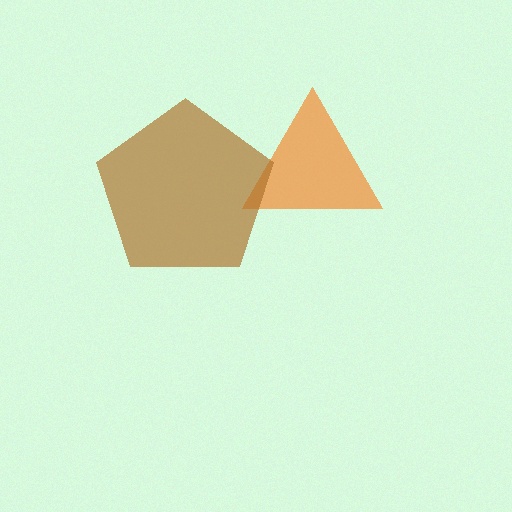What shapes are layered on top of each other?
The layered shapes are: an orange triangle, a brown pentagon.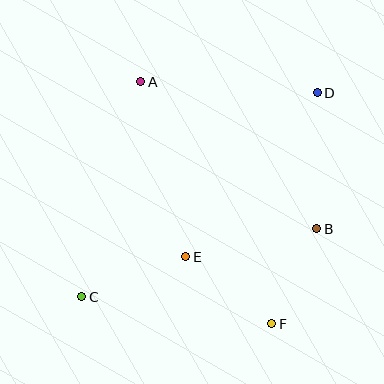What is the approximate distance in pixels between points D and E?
The distance between D and E is approximately 210 pixels.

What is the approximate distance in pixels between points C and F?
The distance between C and F is approximately 192 pixels.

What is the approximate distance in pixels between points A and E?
The distance between A and E is approximately 181 pixels.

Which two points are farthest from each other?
Points C and D are farthest from each other.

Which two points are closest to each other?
Points B and F are closest to each other.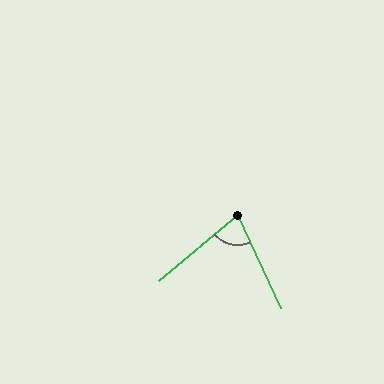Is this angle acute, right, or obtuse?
It is acute.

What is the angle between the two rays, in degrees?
Approximately 75 degrees.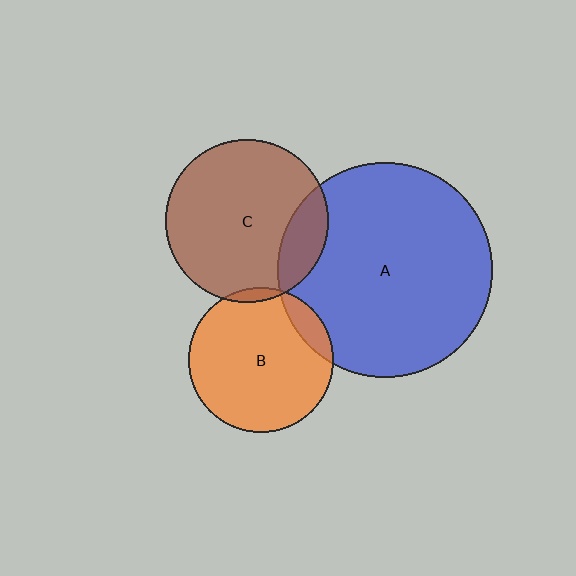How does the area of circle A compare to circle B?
Approximately 2.2 times.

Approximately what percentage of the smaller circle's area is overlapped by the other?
Approximately 15%.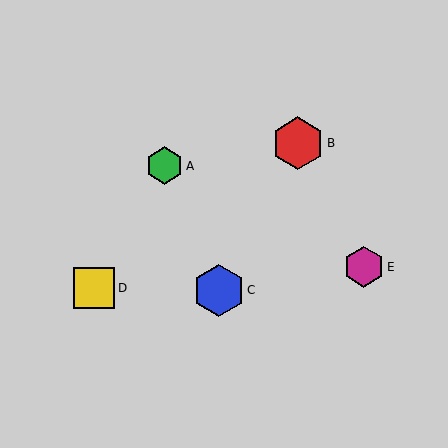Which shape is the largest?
The red hexagon (labeled B) is the largest.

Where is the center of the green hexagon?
The center of the green hexagon is at (164, 166).